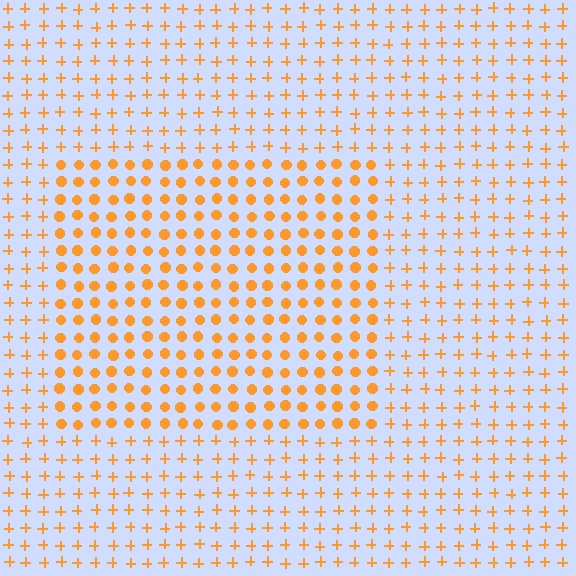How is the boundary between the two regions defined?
The boundary is defined by a change in element shape: circles inside vs. plus signs outside. All elements share the same color and spacing.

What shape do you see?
I see a rectangle.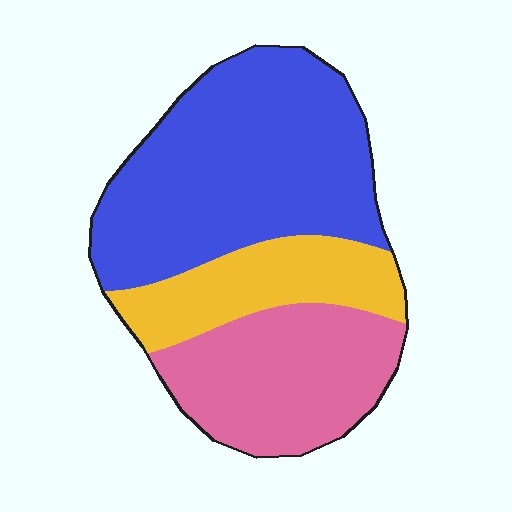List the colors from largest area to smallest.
From largest to smallest: blue, pink, yellow.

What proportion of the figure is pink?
Pink takes up between a quarter and a half of the figure.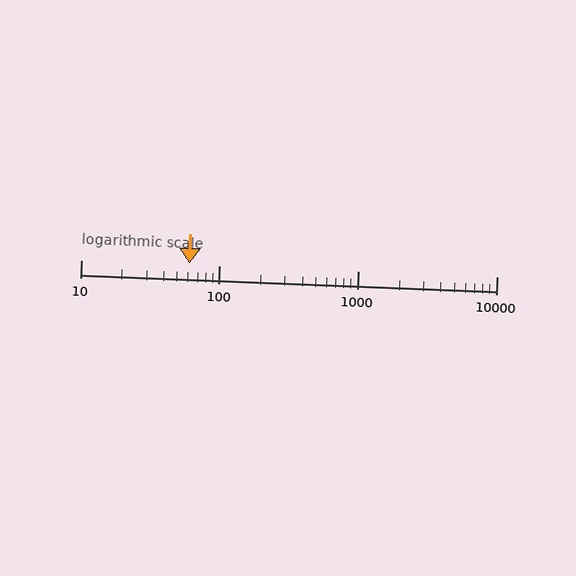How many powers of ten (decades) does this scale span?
The scale spans 3 decades, from 10 to 10000.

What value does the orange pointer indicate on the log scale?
The pointer indicates approximately 61.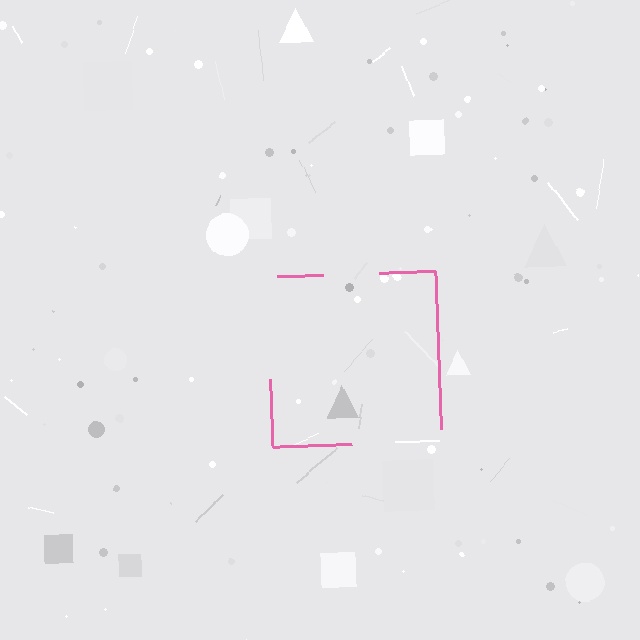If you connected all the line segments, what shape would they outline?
They would outline a square.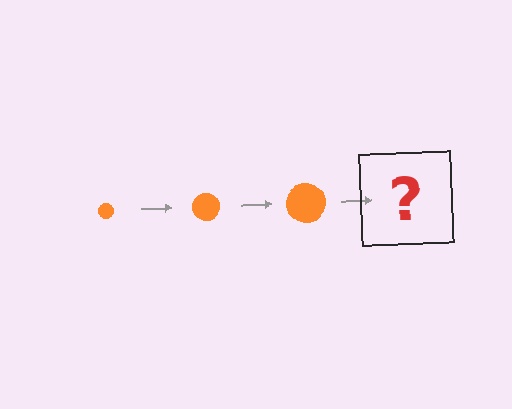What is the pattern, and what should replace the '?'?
The pattern is that the circle gets progressively larger each step. The '?' should be an orange circle, larger than the previous one.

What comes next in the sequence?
The next element should be an orange circle, larger than the previous one.